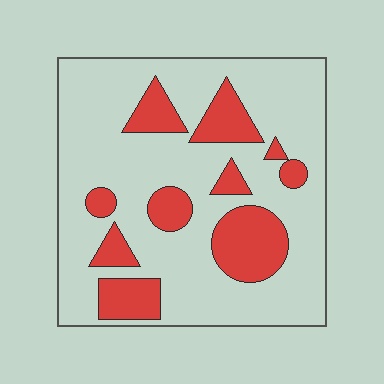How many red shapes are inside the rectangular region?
10.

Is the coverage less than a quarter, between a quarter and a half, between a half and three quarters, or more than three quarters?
Less than a quarter.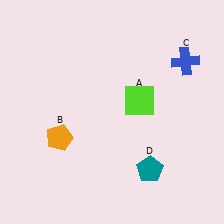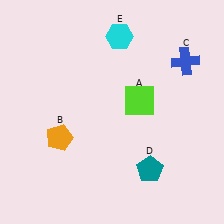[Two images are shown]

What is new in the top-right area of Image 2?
A cyan hexagon (E) was added in the top-right area of Image 2.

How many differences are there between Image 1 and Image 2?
There is 1 difference between the two images.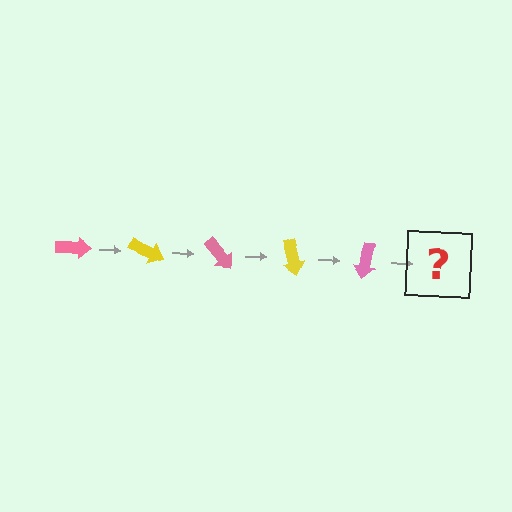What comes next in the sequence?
The next element should be a yellow arrow, rotated 125 degrees from the start.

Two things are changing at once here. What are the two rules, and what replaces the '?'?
The two rules are that it rotates 25 degrees each step and the color cycles through pink and yellow. The '?' should be a yellow arrow, rotated 125 degrees from the start.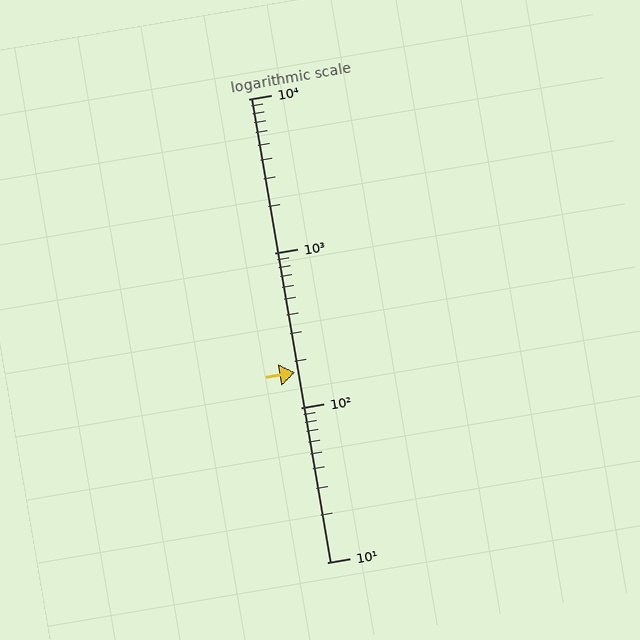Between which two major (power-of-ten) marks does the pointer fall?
The pointer is between 100 and 1000.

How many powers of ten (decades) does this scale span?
The scale spans 3 decades, from 10 to 10000.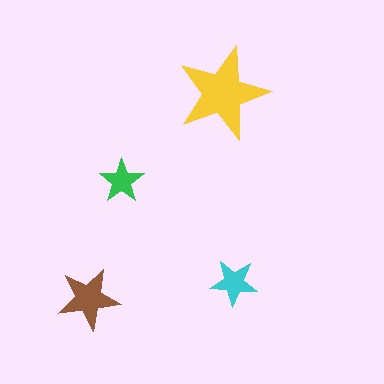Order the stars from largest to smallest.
the yellow one, the brown one, the cyan one, the green one.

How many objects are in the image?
There are 4 objects in the image.